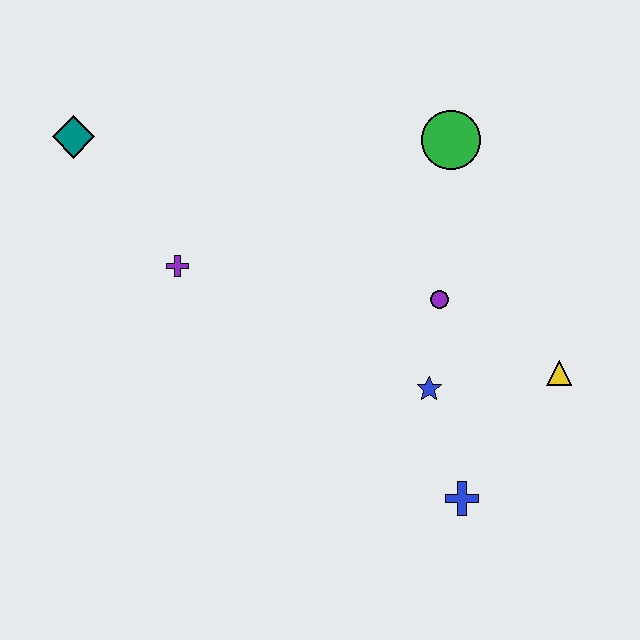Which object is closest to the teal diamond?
The purple cross is closest to the teal diamond.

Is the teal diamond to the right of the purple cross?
No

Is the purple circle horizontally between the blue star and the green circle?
Yes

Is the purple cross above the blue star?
Yes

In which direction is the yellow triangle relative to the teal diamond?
The yellow triangle is to the right of the teal diamond.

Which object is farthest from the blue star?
The teal diamond is farthest from the blue star.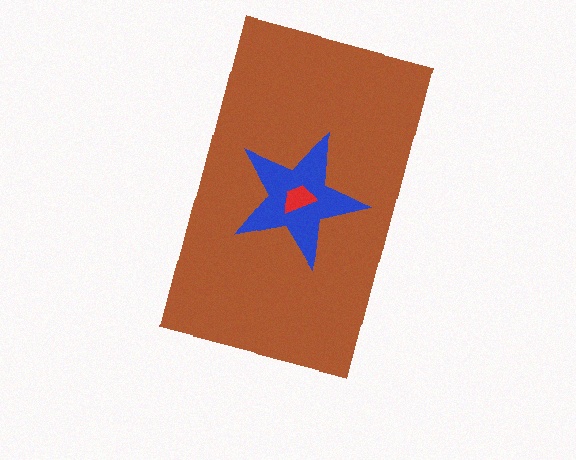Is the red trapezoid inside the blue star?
Yes.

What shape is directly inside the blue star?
The red trapezoid.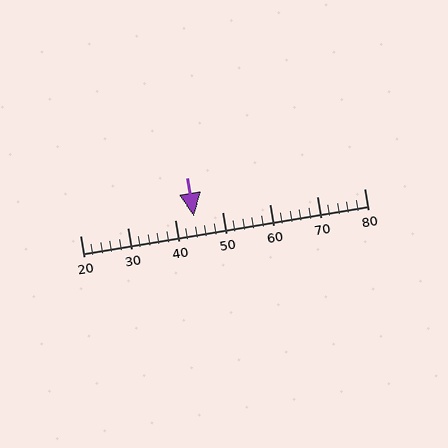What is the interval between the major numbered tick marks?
The major tick marks are spaced 10 units apart.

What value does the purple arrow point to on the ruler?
The purple arrow points to approximately 44.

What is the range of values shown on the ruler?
The ruler shows values from 20 to 80.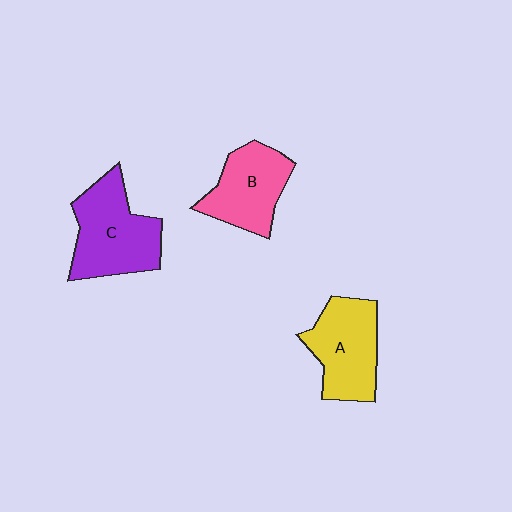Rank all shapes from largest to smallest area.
From largest to smallest: C (purple), A (yellow), B (pink).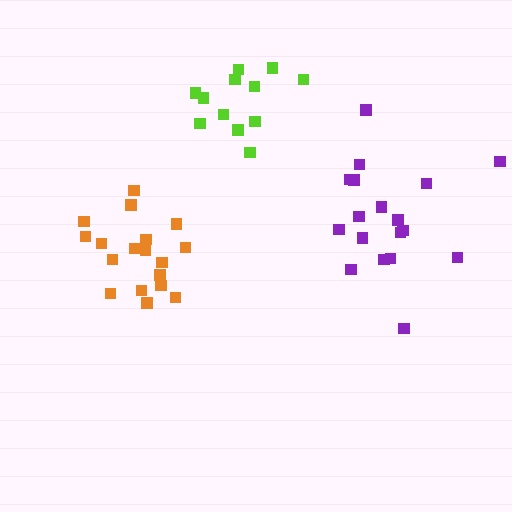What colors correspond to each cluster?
The clusters are colored: purple, orange, lime.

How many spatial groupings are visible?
There are 3 spatial groupings.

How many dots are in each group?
Group 1: 18 dots, Group 2: 18 dots, Group 3: 12 dots (48 total).